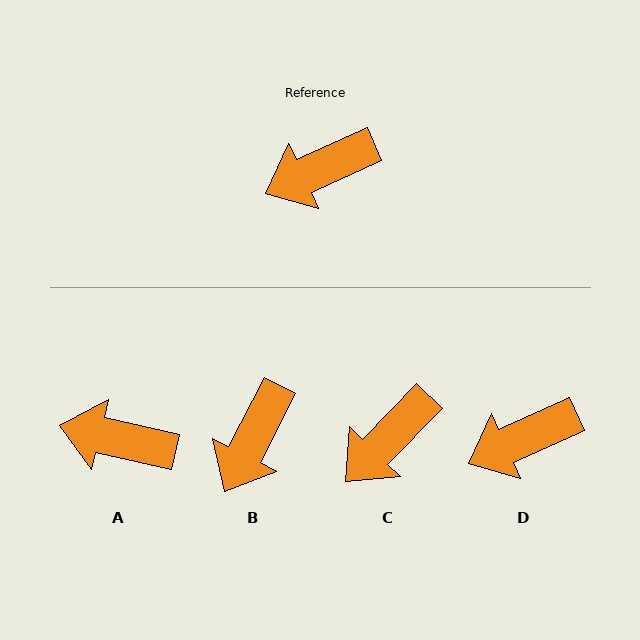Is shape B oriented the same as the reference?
No, it is off by about 38 degrees.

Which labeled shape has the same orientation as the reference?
D.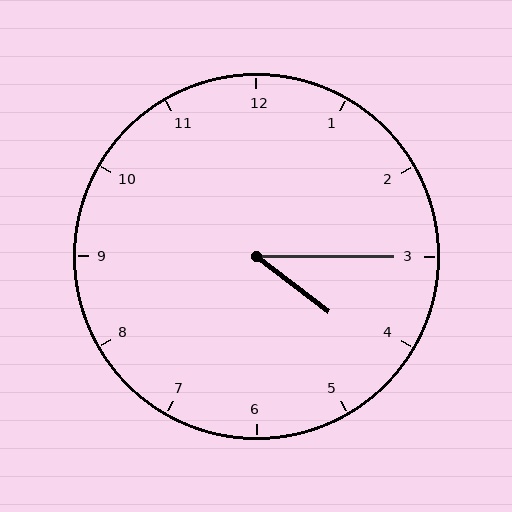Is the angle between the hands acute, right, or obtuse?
It is acute.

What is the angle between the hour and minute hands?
Approximately 38 degrees.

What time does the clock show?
4:15.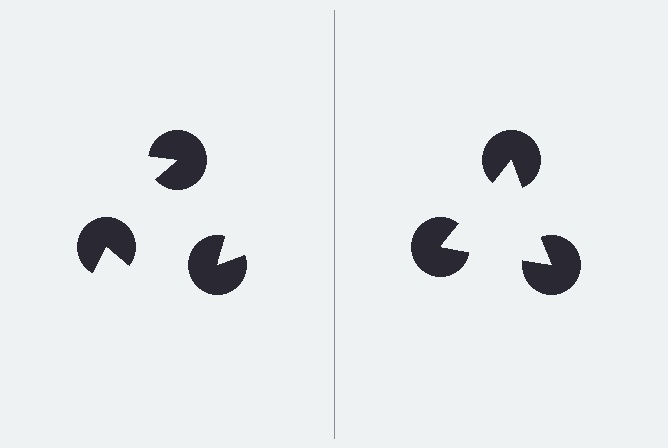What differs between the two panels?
The pac-man discs are positioned identically on both sides; only the wedge orientations differ. On the right they align to a triangle; on the left they are misaligned.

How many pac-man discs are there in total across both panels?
6 — 3 on each side.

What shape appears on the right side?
An illusory triangle.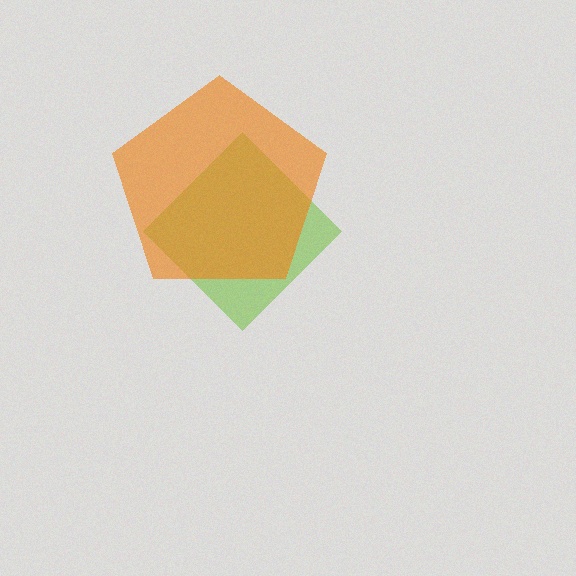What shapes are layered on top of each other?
The layered shapes are: a lime diamond, an orange pentagon.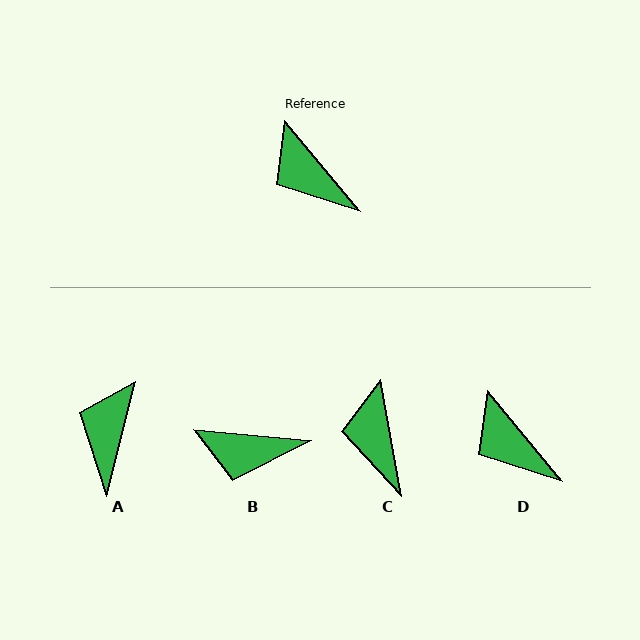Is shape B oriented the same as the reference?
No, it is off by about 45 degrees.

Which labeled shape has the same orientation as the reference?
D.